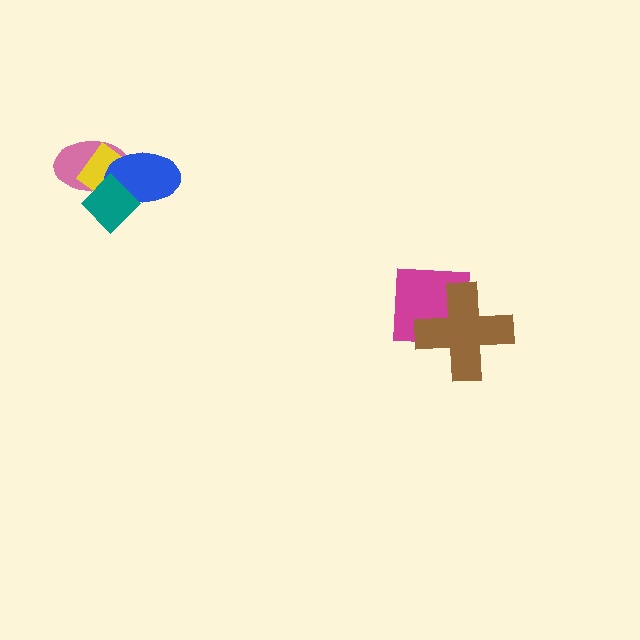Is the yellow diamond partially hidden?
Yes, it is partially covered by another shape.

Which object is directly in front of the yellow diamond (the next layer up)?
The blue ellipse is directly in front of the yellow diamond.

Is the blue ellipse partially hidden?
Yes, it is partially covered by another shape.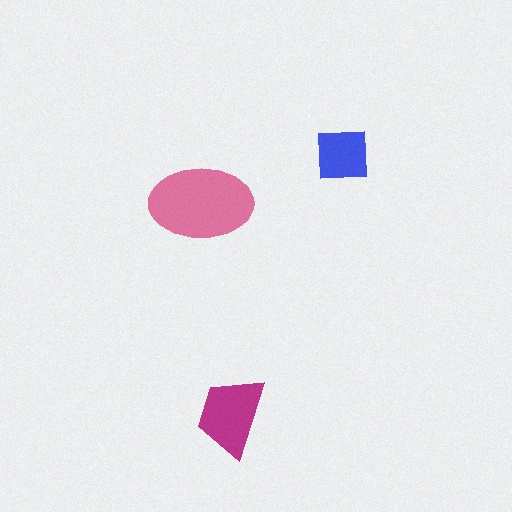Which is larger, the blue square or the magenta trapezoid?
The magenta trapezoid.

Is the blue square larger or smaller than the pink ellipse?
Smaller.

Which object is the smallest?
The blue square.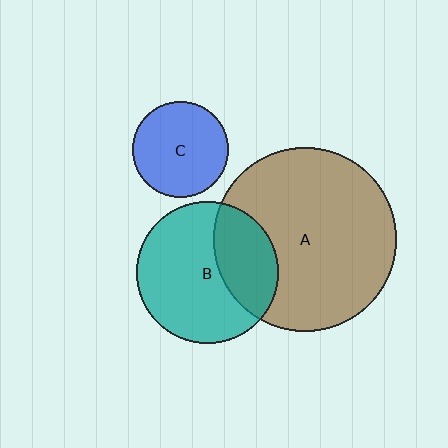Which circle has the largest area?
Circle A (brown).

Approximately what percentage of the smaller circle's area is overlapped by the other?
Approximately 30%.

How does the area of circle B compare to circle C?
Approximately 2.2 times.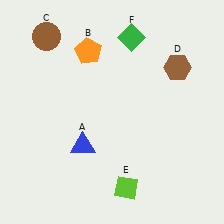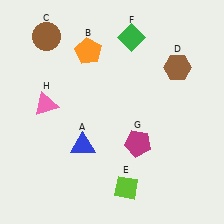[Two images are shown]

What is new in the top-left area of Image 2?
A pink triangle (H) was added in the top-left area of Image 2.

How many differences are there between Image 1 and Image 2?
There are 2 differences between the two images.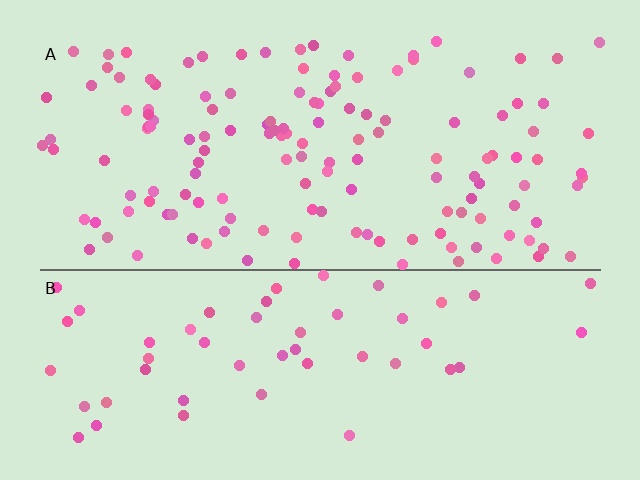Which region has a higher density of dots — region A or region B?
A (the top).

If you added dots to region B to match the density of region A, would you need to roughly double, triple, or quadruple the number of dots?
Approximately triple.